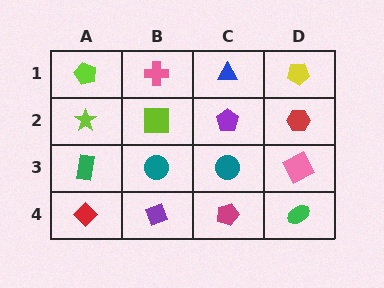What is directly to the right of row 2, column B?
A purple pentagon.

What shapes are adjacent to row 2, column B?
A pink cross (row 1, column B), a teal circle (row 3, column B), a lime star (row 2, column A), a purple pentagon (row 2, column C).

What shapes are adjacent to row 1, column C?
A purple pentagon (row 2, column C), a pink cross (row 1, column B), a yellow pentagon (row 1, column D).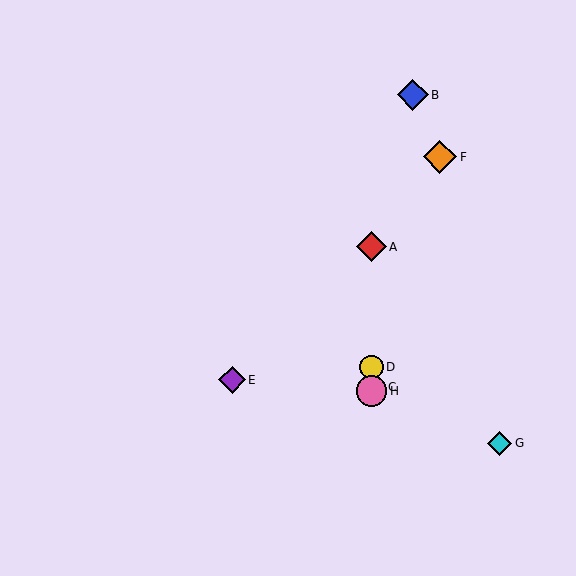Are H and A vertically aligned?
Yes, both are at x≈371.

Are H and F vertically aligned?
No, H is at x≈371 and F is at x≈440.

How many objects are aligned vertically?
4 objects (A, C, D, H) are aligned vertically.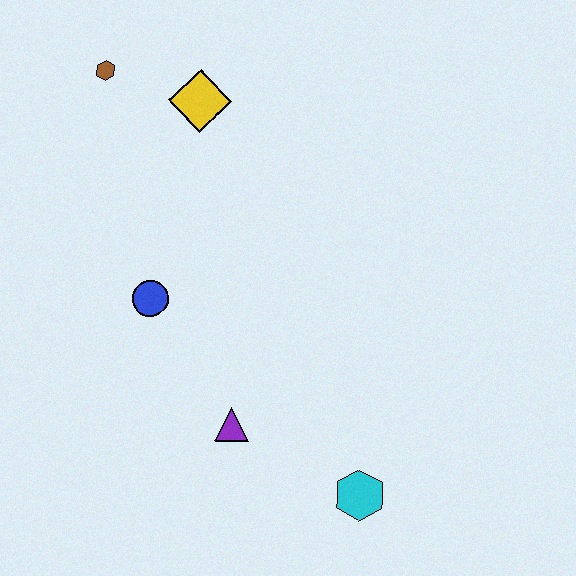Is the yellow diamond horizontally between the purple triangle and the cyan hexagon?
No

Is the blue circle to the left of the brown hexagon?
No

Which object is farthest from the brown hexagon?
The cyan hexagon is farthest from the brown hexagon.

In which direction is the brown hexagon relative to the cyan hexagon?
The brown hexagon is above the cyan hexagon.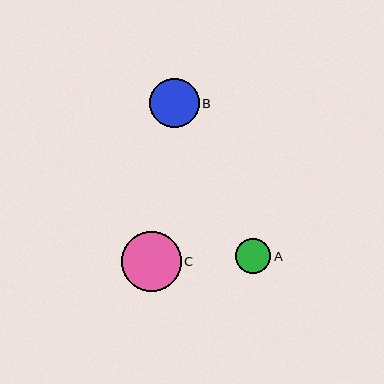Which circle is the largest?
Circle C is the largest with a size of approximately 59 pixels.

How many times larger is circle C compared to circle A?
Circle C is approximately 1.7 times the size of circle A.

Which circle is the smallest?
Circle A is the smallest with a size of approximately 35 pixels.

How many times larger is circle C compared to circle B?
Circle C is approximately 1.2 times the size of circle B.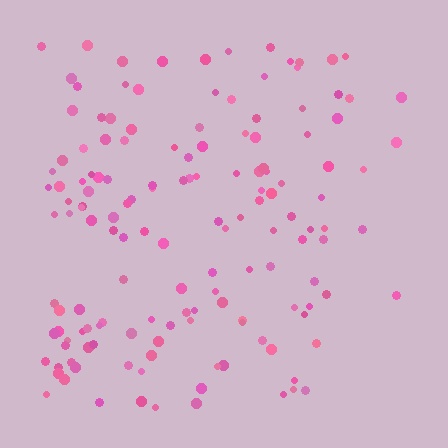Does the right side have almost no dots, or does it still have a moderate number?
Still a moderate number, just noticeably fewer than the left.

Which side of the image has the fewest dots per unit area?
The right.